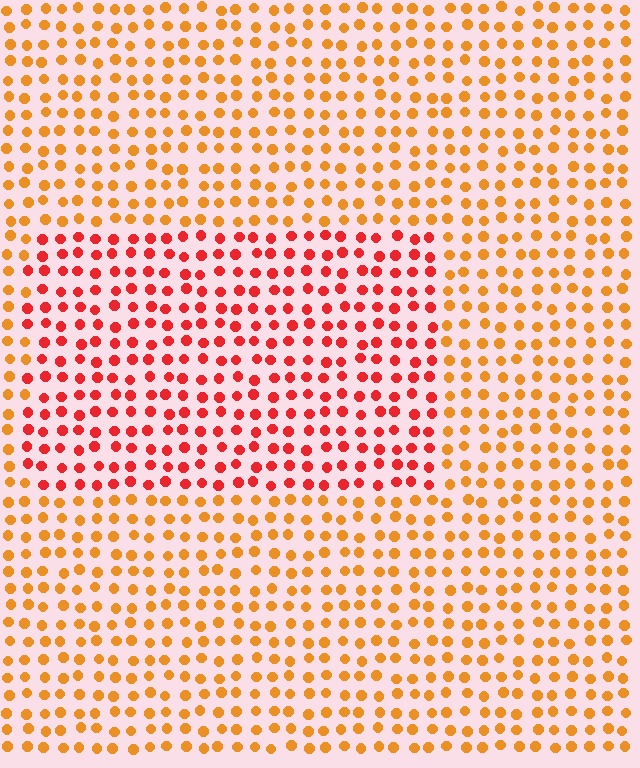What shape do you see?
I see a rectangle.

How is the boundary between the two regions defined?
The boundary is defined purely by a slight shift in hue (about 35 degrees). Spacing, size, and orientation are identical on both sides.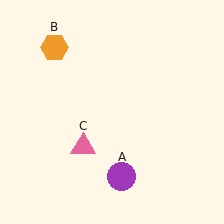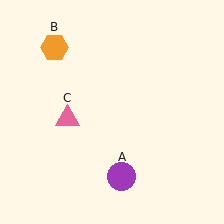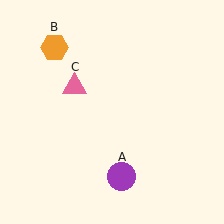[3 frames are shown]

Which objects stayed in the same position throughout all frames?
Purple circle (object A) and orange hexagon (object B) remained stationary.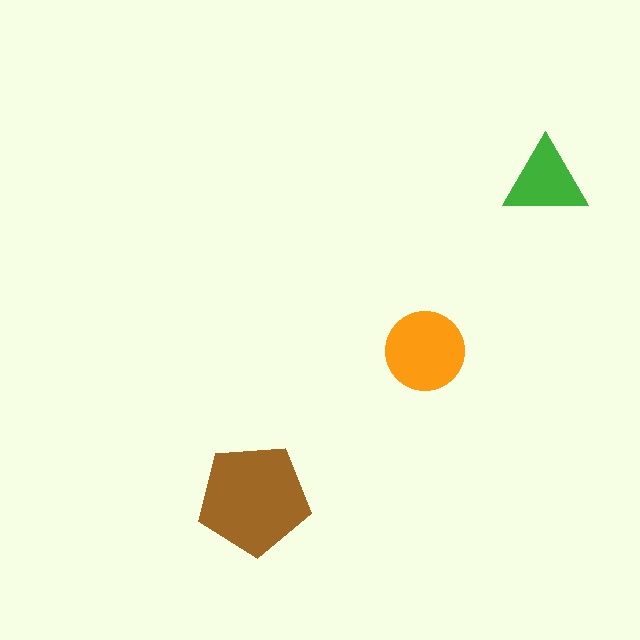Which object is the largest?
The brown pentagon.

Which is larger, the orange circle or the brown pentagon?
The brown pentagon.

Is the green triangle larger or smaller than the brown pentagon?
Smaller.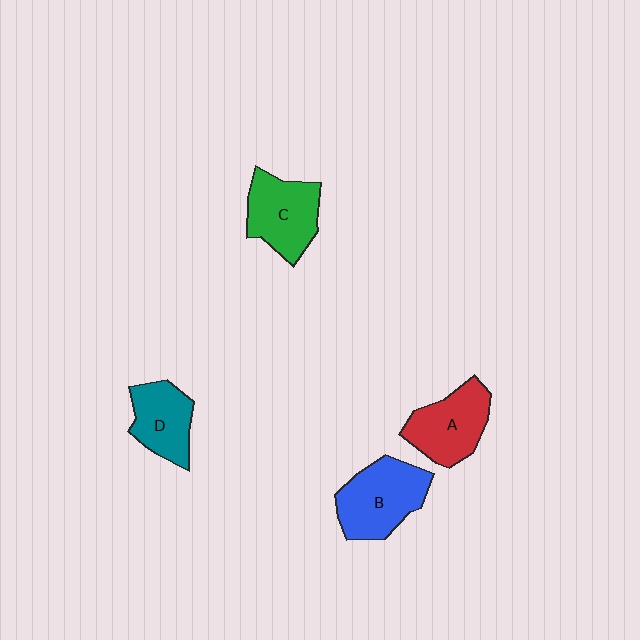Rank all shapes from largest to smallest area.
From largest to smallest: B (blue), C (green), A (red), D (teal).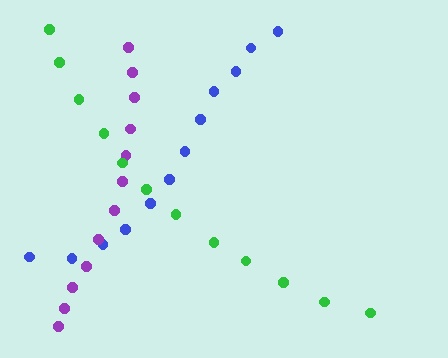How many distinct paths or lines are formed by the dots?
There are 3 distinct paths.